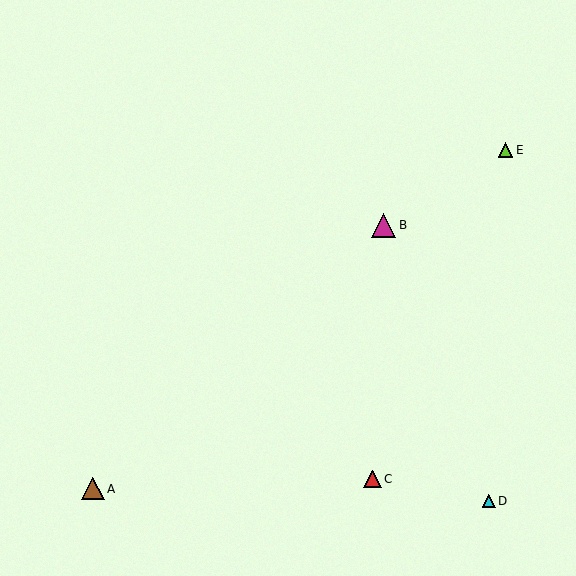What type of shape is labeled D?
Shape D is a cyan triangle.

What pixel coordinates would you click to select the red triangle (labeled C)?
Click at (373, 479) to select the red triangle C.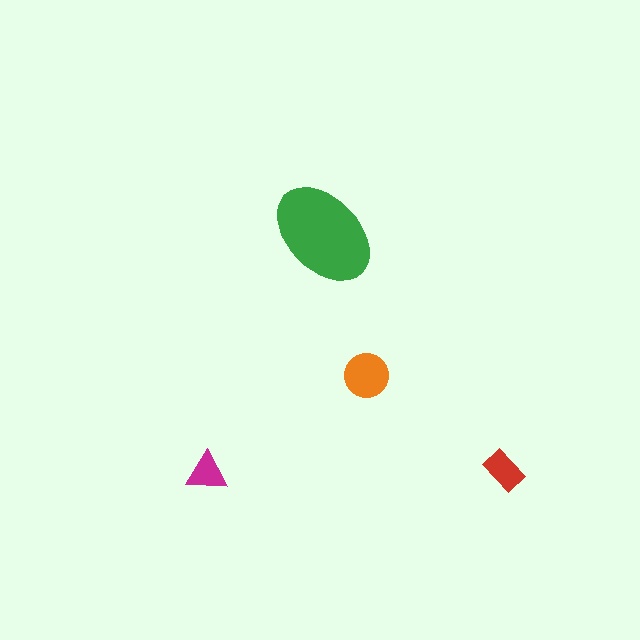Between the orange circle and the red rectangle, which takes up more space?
The orange circle.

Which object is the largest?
The green ellipse.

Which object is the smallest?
The magenta triangle.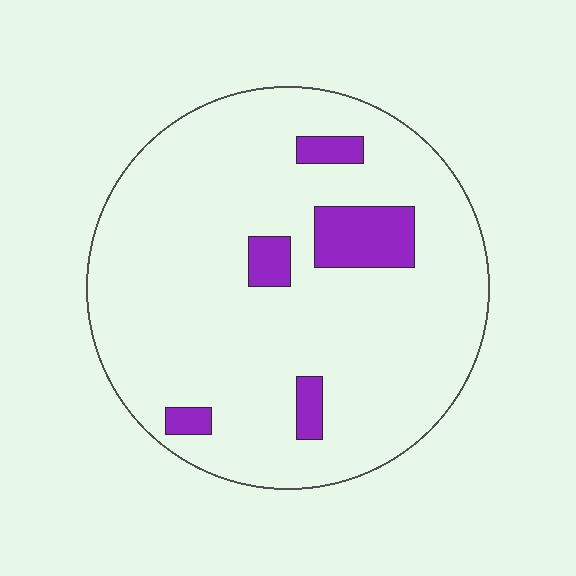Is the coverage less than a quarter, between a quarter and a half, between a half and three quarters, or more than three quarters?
Less than a quarter.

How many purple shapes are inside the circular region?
5.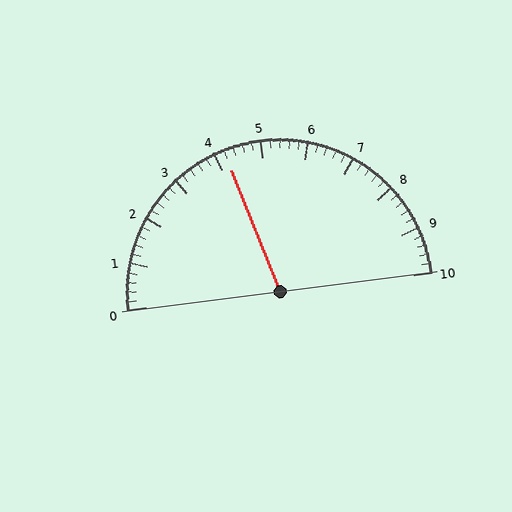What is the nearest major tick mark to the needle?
The nearest major tick mark is 4.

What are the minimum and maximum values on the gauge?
The gauge ranges from 0 to 10.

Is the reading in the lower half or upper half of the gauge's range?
The reading is in the lower half of the range (0 to 10).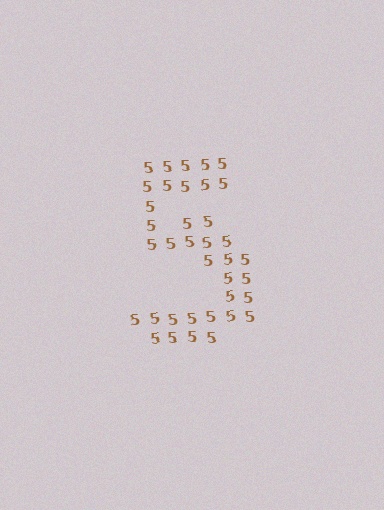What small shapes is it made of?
It is made of small digit 5's.